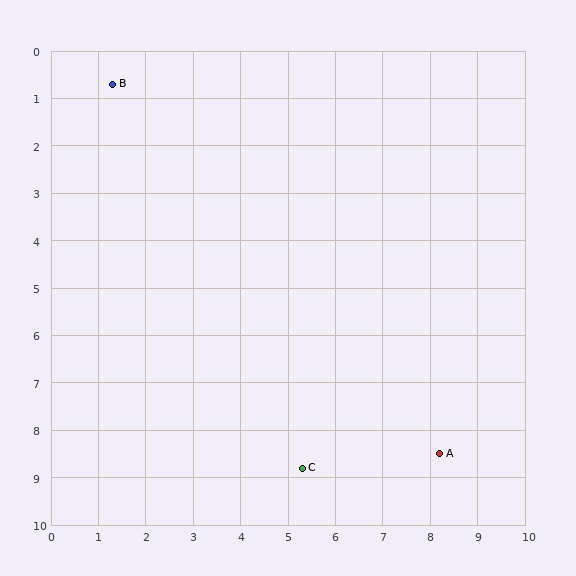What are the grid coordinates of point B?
Point B is at approximately (1.3, 0.7).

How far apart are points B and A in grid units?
Points B and A are about 10.4 grid units apart.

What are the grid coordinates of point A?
Point A is at approximately (8.2, 8.5).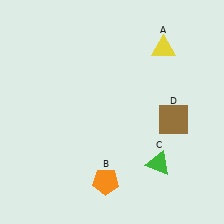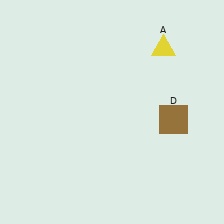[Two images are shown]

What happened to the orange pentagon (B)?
The orange pentagon (B) was removed in Image 2. It was in the bottom-left area of Image 1.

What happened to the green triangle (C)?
The green triangle (C) was removed in Image 2. It was in the bottom-right area of Image 1.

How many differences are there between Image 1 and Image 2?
There are 2 differences between the two images.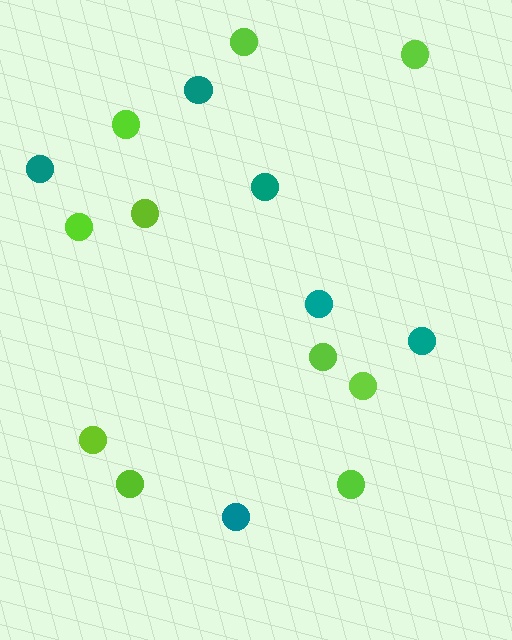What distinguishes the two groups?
There are 2 groups: one group of teal circles (6) and one group of lime circles (10).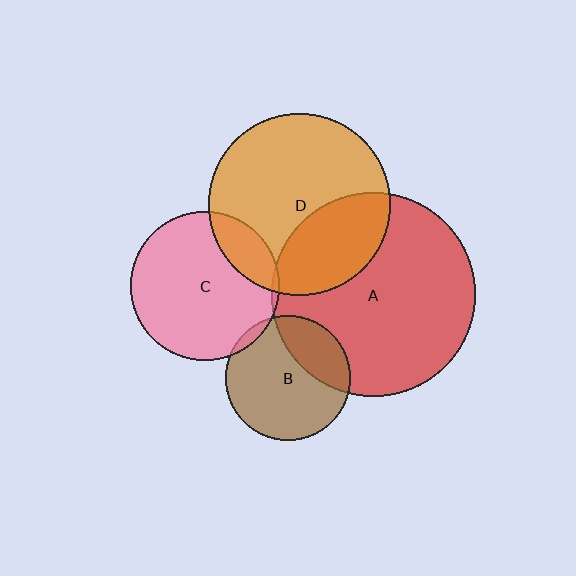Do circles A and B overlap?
Yes.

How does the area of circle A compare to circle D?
Approximately 1.3 times.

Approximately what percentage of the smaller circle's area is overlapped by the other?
Approximately 25%.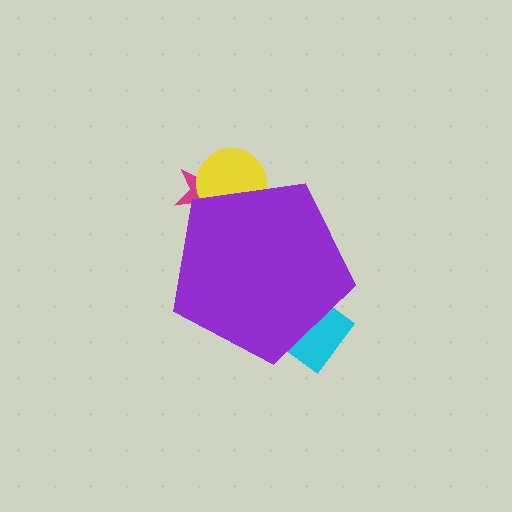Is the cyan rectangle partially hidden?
Yes, the cyan rectangle is partially hidden behind the purple pentagon.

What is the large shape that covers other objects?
A purple pentagon.